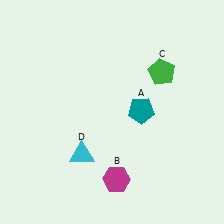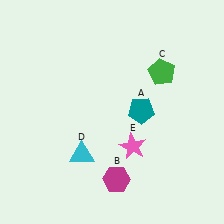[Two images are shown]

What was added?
A pink star (E) was added in Image 2.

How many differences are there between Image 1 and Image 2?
There is 1 difference between the two images.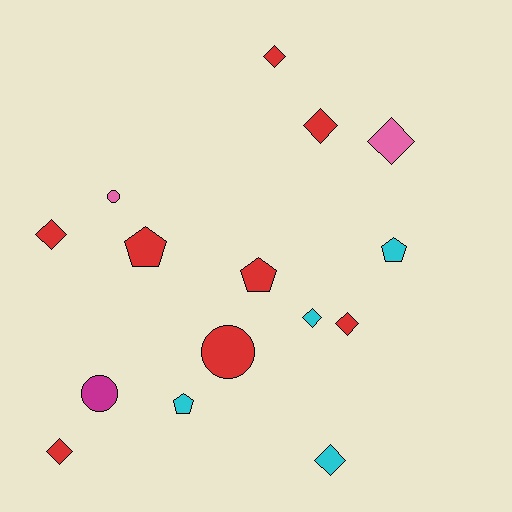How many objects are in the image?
There are 15 objects.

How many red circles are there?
There is 1 red circle.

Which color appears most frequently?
Red, with 8 objects.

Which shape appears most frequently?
Diamond, with 8 objects.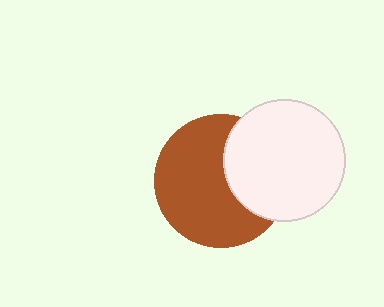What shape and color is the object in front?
The object in front is a white circle.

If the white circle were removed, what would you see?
You would see the complete brown circle.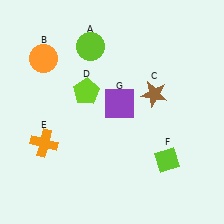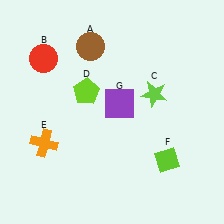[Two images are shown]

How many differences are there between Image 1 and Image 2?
There are 3 differences between the two images.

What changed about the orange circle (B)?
In Image 1, B is orange. In Image 2, it changed to red.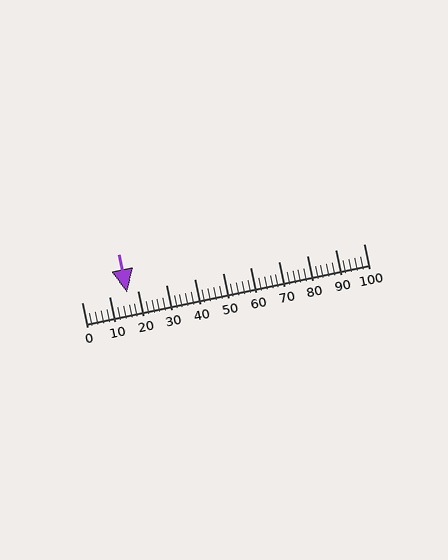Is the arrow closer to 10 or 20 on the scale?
The arrow is closer to 20.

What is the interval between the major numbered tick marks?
The major tick marks are spaced 10 units apart.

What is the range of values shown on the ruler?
The ruler shows values from 0 to 100.